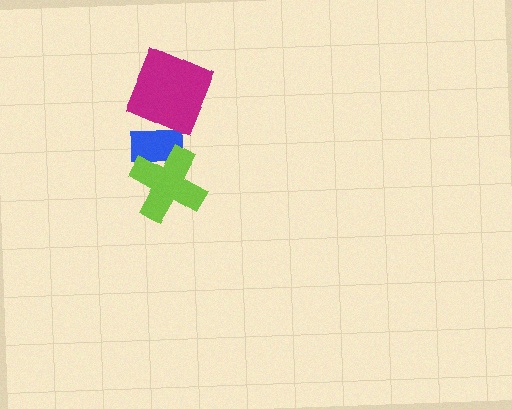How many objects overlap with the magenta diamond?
1 object overlaps with the magenta diamond.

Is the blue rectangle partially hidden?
Yes, it is partially covered by another shape.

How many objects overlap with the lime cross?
1 object overlaps with the lime cross.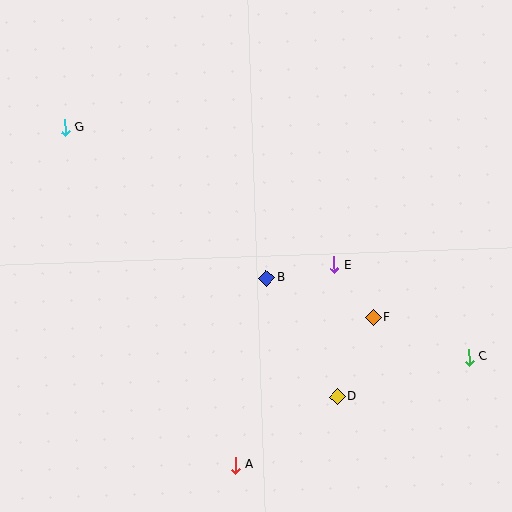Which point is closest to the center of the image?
Point B at (266, 278) is closest to the center.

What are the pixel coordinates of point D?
Point D is at (337, 396).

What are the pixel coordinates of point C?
Point C is at (469, 357).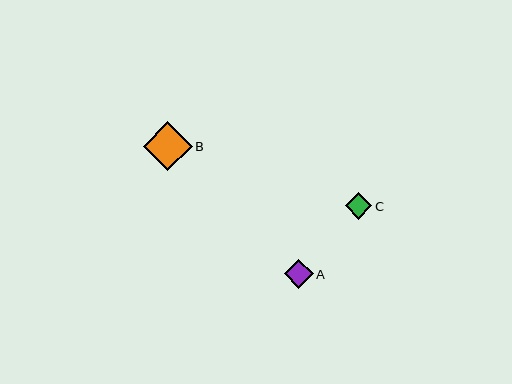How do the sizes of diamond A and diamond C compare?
Diamond A and diamond C are approximately the same size.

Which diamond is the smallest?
Diamond C is the smallest with a size of approximately 27 pixels.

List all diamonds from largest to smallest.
From largest to smallest: B, A, C.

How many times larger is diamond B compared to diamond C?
Diamond B is approximately 1.8 times the size of diamond C.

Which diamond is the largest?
Diamond B is the largest with a size of approximately 49 pixels.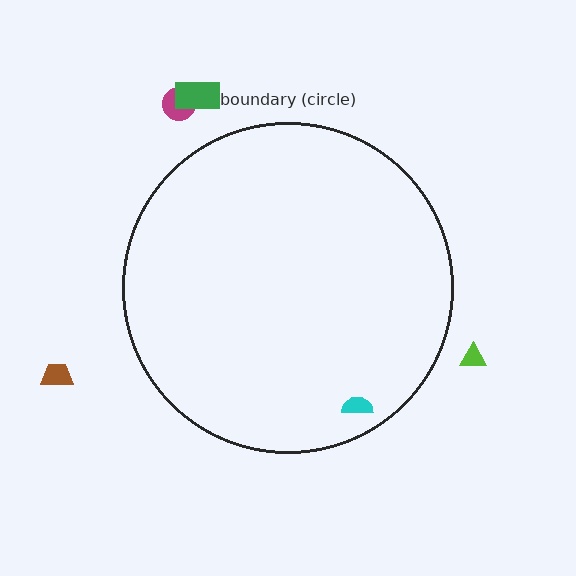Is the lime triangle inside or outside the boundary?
Outside.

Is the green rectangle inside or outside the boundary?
Outside.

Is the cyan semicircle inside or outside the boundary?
Inside.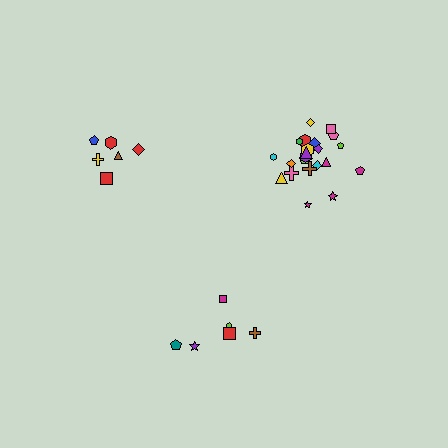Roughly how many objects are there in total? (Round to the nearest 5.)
Roughly 35 objects in total.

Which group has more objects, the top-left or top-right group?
The top-right group.